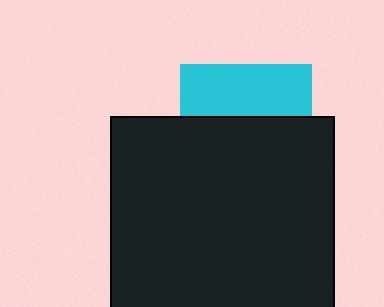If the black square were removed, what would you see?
You would see the complete cyan square.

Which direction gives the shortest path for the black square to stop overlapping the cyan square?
Moving down gives the shortest separation.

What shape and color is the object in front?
The object in front is a black square.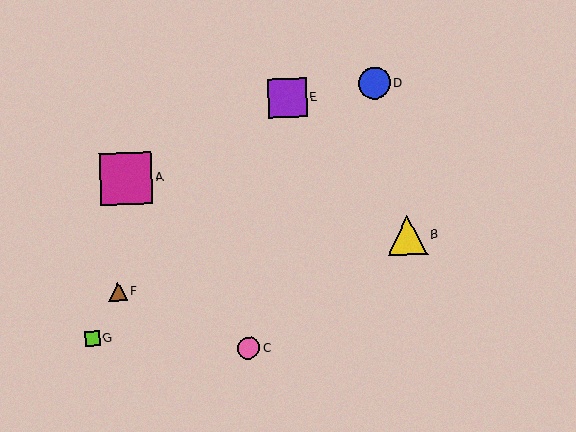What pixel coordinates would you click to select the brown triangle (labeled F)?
Click at (118, 292) to select the brown triangle F.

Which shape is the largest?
The magenta square (labeled A) is the largest.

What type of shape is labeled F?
Shape F is a brown triangle.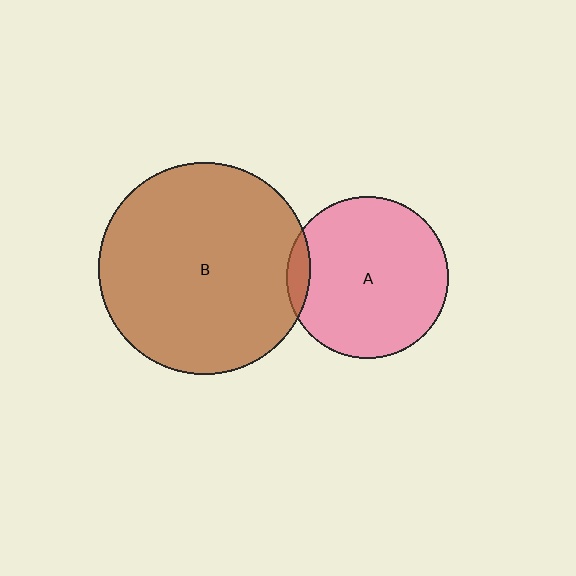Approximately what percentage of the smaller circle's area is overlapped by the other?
Approximately 5%.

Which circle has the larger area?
Circle B (brown).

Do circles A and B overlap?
Yes.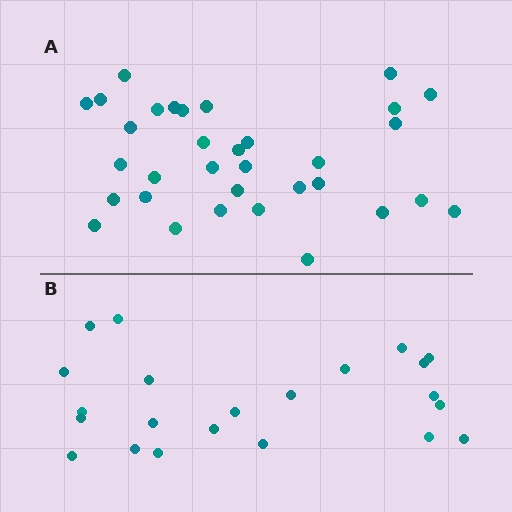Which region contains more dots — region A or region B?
Region A (the top region) has more dots.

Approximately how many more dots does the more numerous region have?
Region A has roughly 12 or so more dots than region B.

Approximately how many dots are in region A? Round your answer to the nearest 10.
About 30 dots. (The exact count is 33, which rounds to 30.)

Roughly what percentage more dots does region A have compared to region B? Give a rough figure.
About 50% more.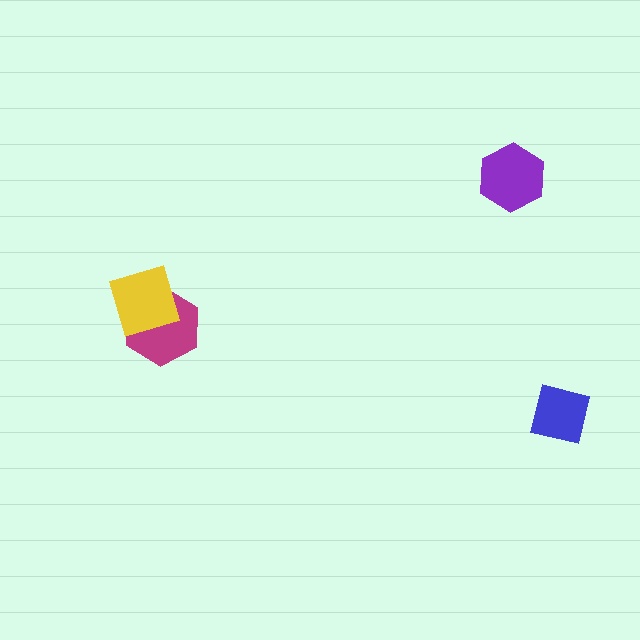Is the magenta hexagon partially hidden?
Yes, it is partially covered by another shape.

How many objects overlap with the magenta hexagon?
1 object overlaps with the magenta hexagon.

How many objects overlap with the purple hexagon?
0 objects overlap with the purple hexagon.